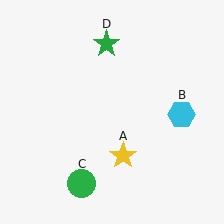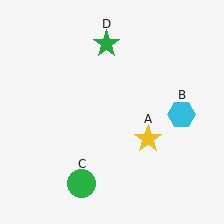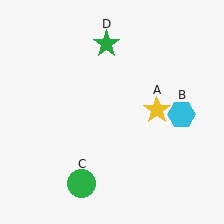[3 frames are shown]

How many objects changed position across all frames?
1 object changed position: yellow star (object A).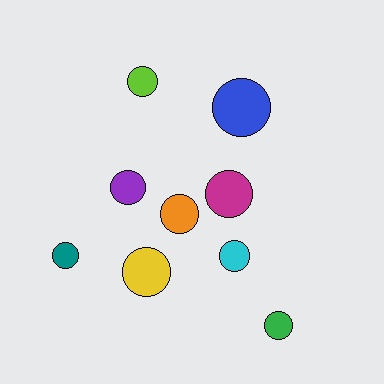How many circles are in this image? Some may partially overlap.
There are 9 circles.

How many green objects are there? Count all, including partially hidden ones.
There is 1 green object.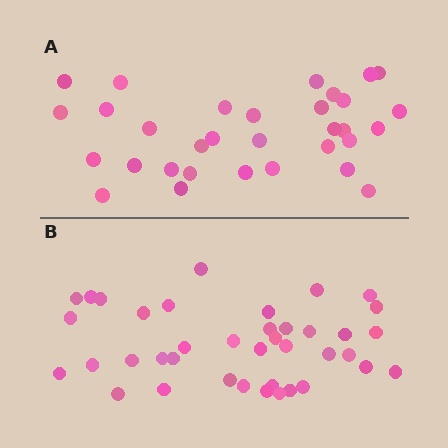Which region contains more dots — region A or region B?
Region B (the bottom region) has more dots.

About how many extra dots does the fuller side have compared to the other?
Region B has roughly 8 or so more dots than region A.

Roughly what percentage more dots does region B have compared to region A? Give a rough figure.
About 20% more.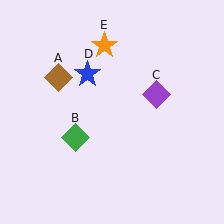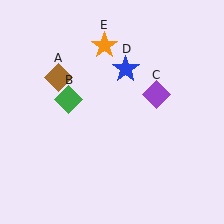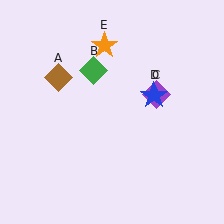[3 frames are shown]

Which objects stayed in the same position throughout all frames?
Brown diamond (object A) and purple diamond (object C) and orange star (object E) remained stationary.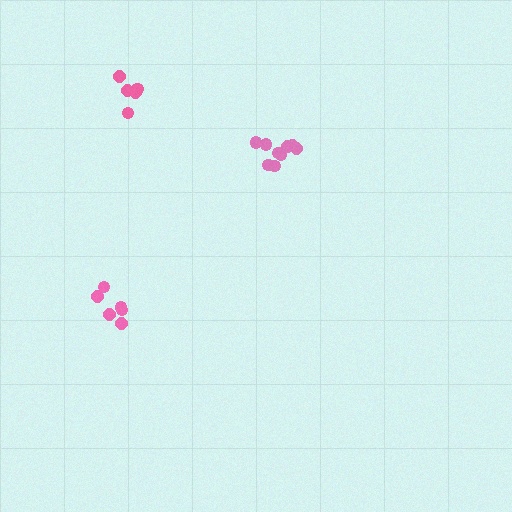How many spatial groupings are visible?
There are 3 spatial groupings.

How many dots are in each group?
Group 1: 5 dots, Group 2: 6 dots, Group 3: 9 dots (20 total).